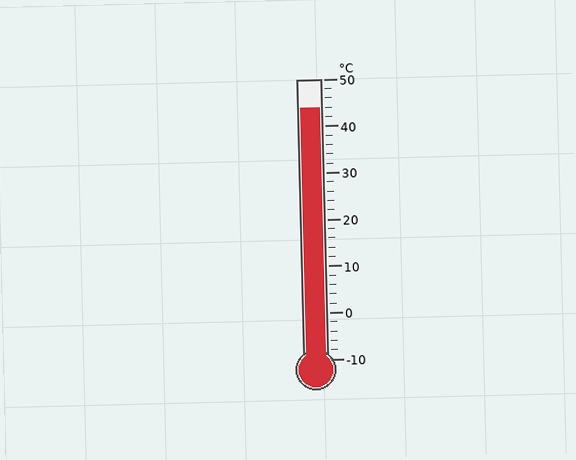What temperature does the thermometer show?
The thermometer shows approximately 44°C.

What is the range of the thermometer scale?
The thermometer scale ranges from -10°C to 50°C.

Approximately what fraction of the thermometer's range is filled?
The thermometer is filled to approximately 90% of its range.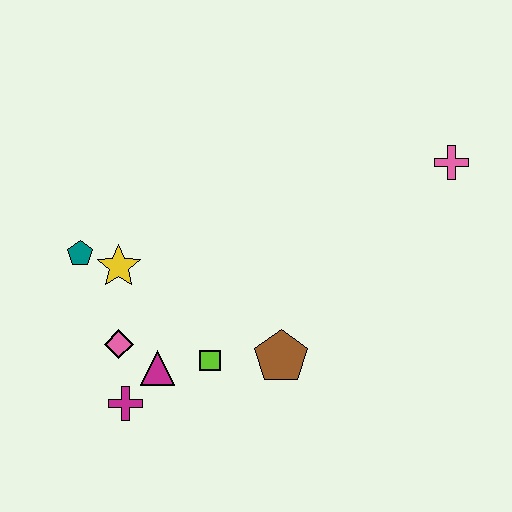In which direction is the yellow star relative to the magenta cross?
The yellow star is above the magenta cross.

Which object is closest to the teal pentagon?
The yellow star is closest to the teal pentagon.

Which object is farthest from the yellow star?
The pink cross is farthest from the yellow star.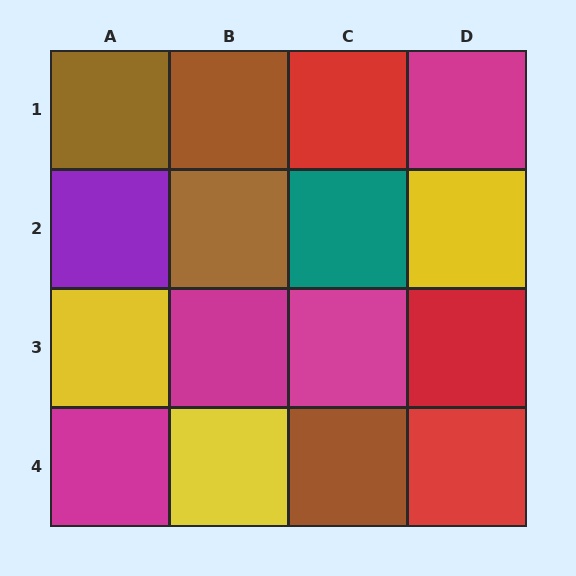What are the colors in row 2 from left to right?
Purple, brown, teal, yellow.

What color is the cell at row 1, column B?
Brown.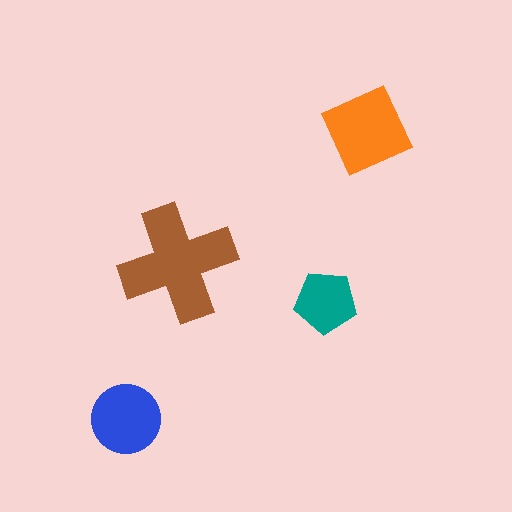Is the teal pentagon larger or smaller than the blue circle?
Smaller.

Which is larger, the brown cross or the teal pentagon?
The brown cross.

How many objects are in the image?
There are 4 objects in the image.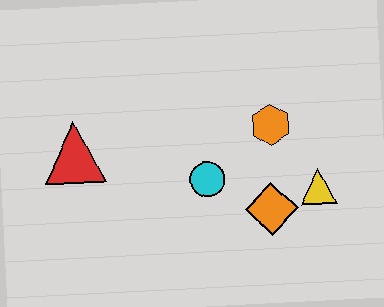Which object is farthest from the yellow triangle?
The red triangle is farthest from the yellow triangle.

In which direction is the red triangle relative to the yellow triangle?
The red triangle is to the left of the yellow triangle.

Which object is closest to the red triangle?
The cyan circle is closest to the red triangle.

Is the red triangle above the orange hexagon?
No